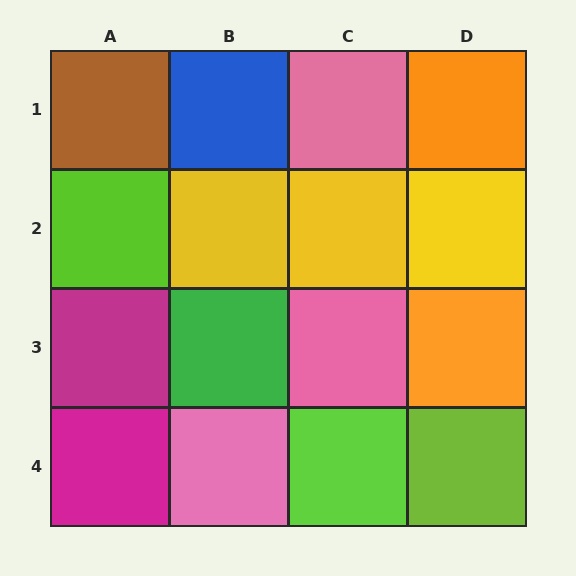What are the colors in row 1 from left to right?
Brown, blue, pink, orange.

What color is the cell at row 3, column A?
Magenta.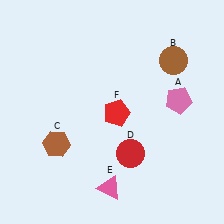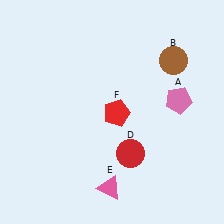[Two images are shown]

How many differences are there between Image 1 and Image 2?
There is 1 difference between the two images.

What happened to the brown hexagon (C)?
The brown hexagon (C) was removed in Image 2. It was in the bottom-left area of Image 1.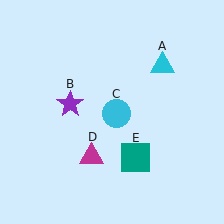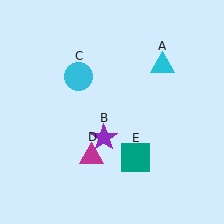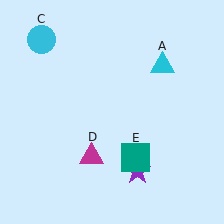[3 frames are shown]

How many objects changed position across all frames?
2 objects changed position: purple star (object B), cyan circle (object C).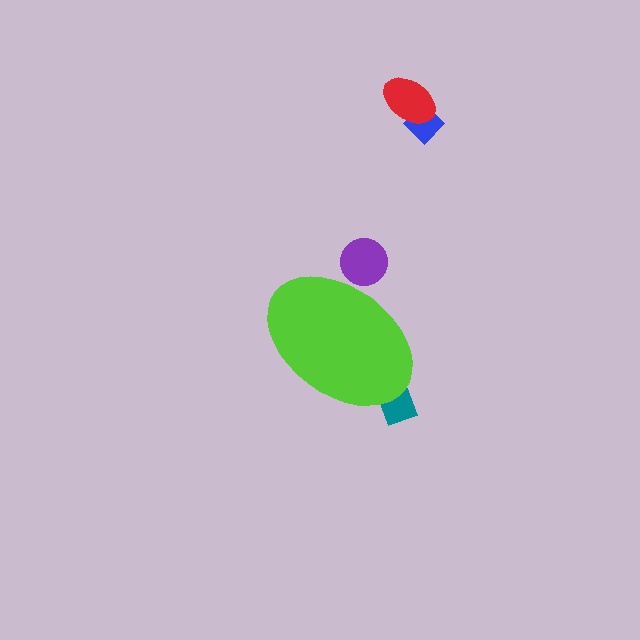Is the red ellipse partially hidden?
No, the red ellipse is fully visible.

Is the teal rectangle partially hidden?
Yes, the teal rectangle is partially hidden behind the lime ellipse.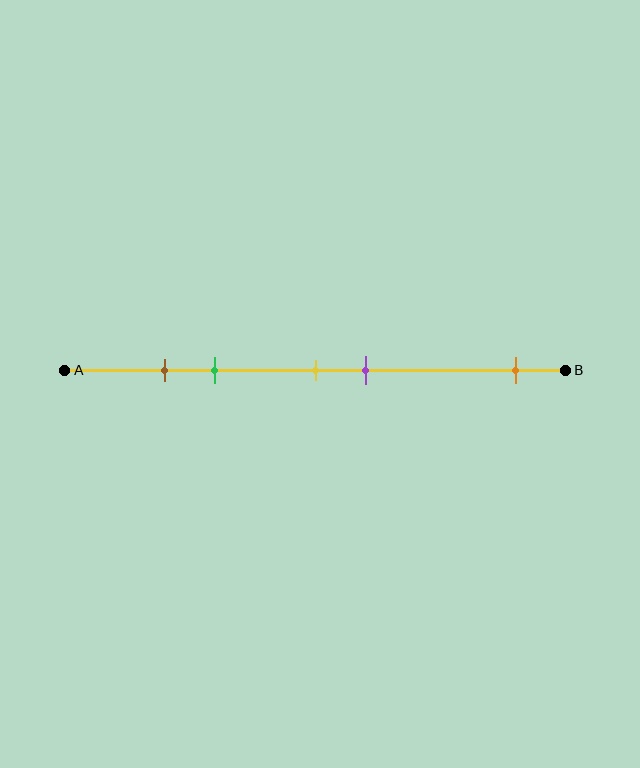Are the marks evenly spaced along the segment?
No, the marks are not evenly spaced.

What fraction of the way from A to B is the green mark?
The green mark is approximately 30% (0.3) of the way from A to B.